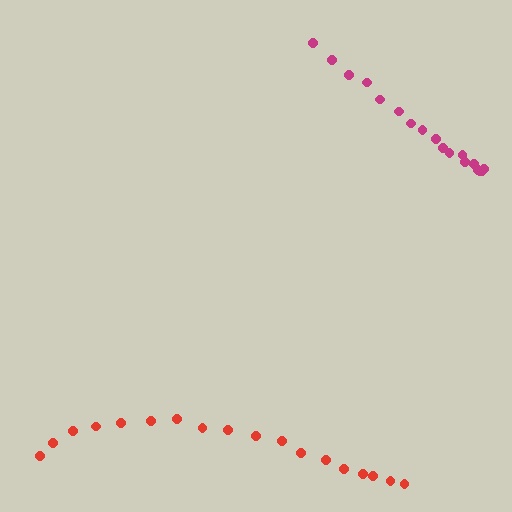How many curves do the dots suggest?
There are 2 distinct paths.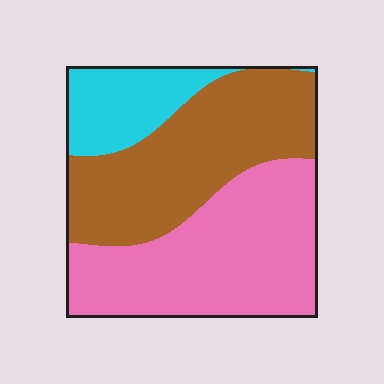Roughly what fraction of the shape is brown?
Brown takes up between a quarter and a half of the shape.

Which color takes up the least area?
Cyan, at roughly 15%.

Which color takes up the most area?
Pink, at roughly 45%.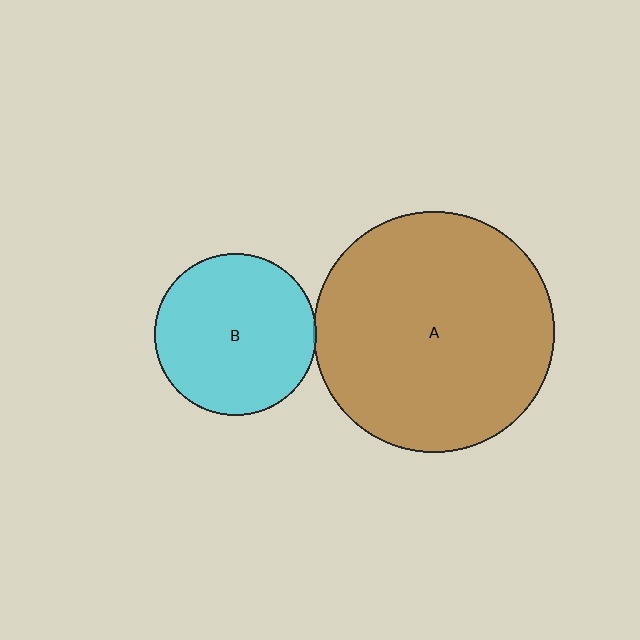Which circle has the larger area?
Circle A (brown).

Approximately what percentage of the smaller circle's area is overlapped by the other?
Approximately 5%.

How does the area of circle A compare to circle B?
Approximately 2.2 times.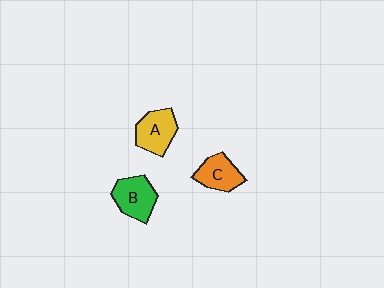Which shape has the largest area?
Shape B (green).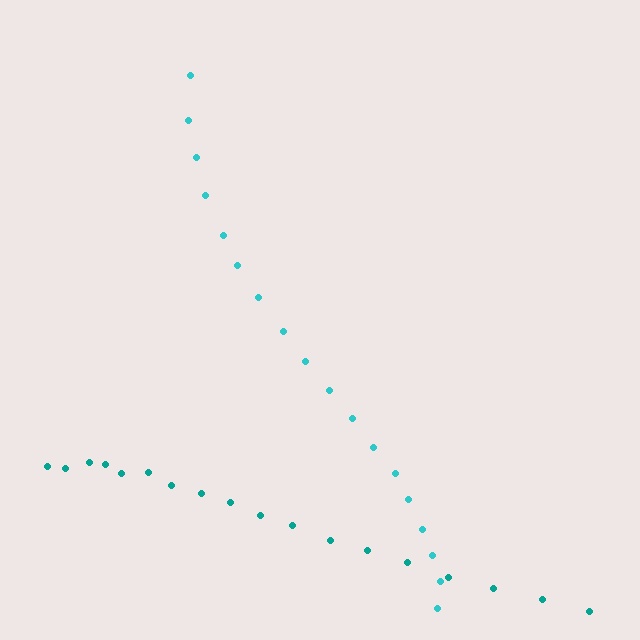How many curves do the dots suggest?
There are 2 distinct paths.